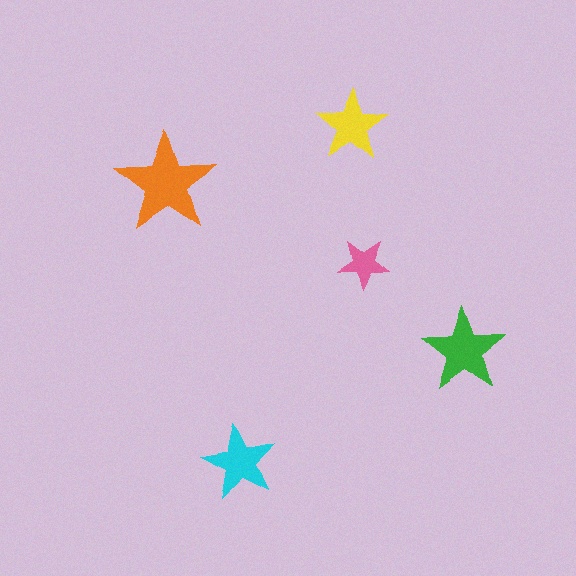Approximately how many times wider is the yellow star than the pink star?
About 1.5 times wider.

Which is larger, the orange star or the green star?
The orange one.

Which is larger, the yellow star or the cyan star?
The cyan one.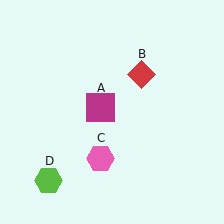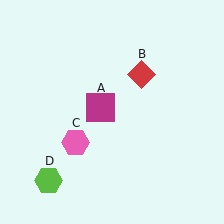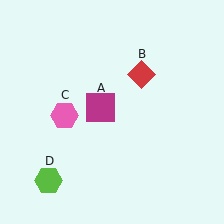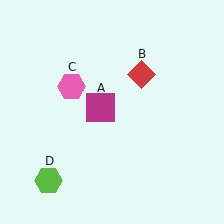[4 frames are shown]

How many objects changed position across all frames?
1 object changed position: pink hexagon (object C).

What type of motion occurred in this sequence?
The pink hexagon (object C) rotated clockwise around the center of the scene.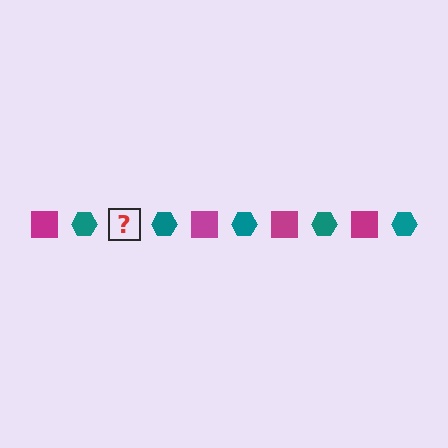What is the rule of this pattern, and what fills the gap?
The rule is that the pattern alternates between magenta square and teal hexagon. The gap should be filled with a magenta square.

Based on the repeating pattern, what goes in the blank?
The blank should be a magenta square.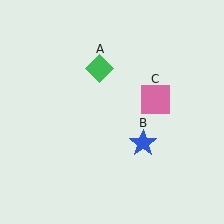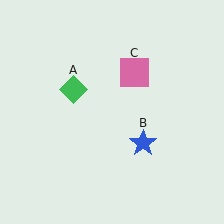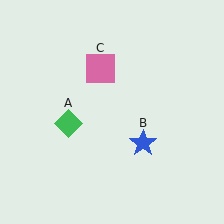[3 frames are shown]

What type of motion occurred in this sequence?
The green diamond (object A), pink square (object C) rotated counterclockwise around the center of the scene.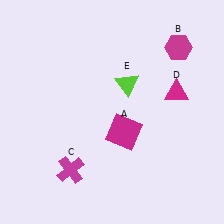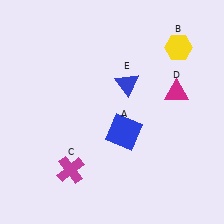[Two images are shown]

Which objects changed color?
A changed from magenta to blue. B changed from magenta to yellow. E changed from lime to blue.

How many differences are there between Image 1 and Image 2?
There are 3 differences between the two images.